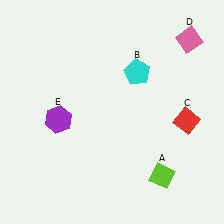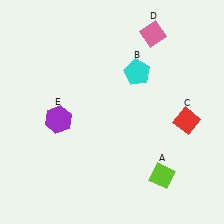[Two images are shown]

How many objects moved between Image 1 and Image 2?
1 object moved between the two images.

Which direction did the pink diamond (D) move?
The pink diamond (D) moved left.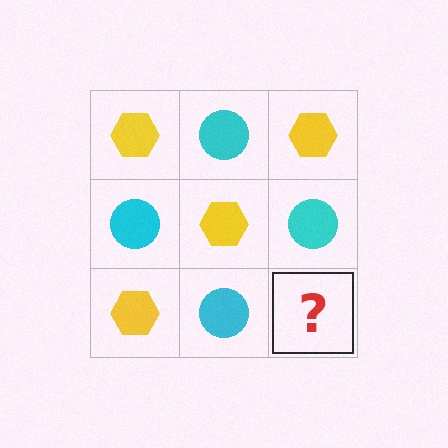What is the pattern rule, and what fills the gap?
The rule is that it alternates yellow hexagon and cyan circle in a checkerboard pattern. The gap should be filled with a yellow hexagon.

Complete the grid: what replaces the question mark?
The question mark should be replaced with a yellow hexagon.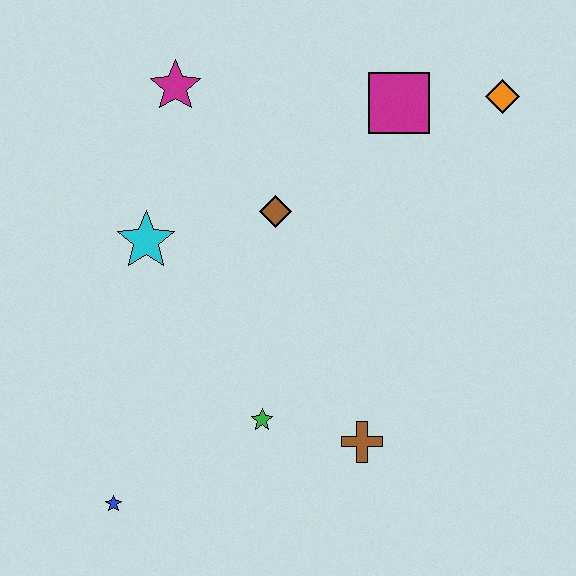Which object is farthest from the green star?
The orange diamond is farthest from the green star.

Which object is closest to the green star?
The brown cross is closest to the green star.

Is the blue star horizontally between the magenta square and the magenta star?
No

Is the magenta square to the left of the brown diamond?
No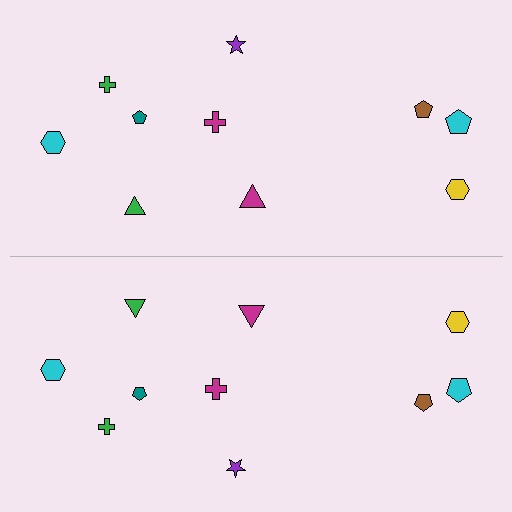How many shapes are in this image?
There are 20 shapes in this image.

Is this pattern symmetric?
Yes, this pattern has bilateral (reflection) symmetry.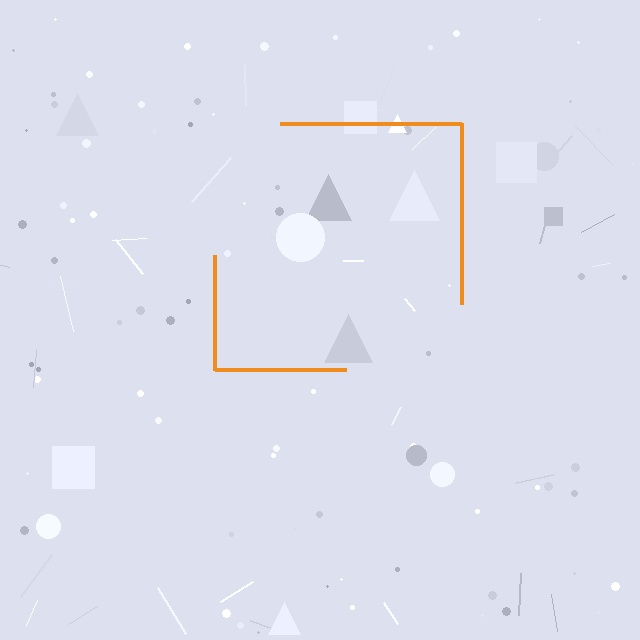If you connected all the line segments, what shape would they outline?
They would outline a square.